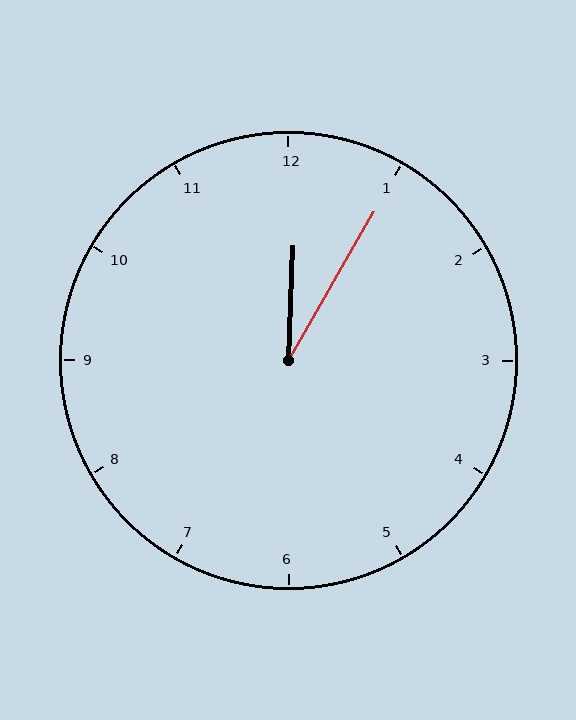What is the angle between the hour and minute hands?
Approximately 28 degrees.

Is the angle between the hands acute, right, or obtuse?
It is acute.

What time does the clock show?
12:05.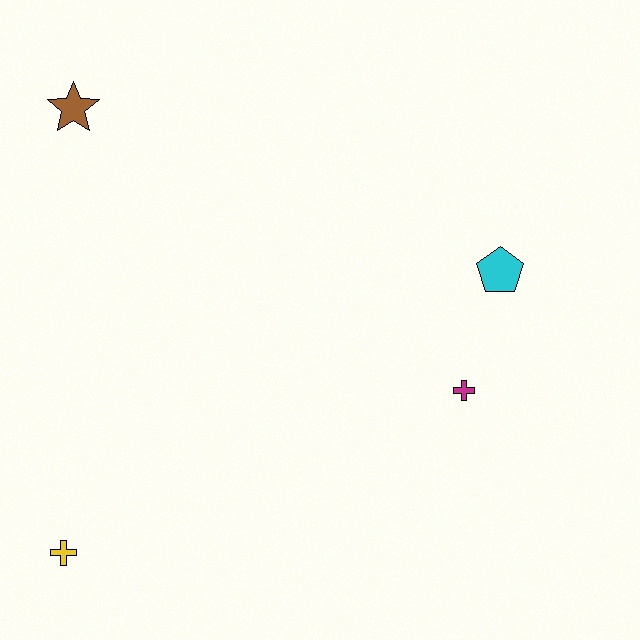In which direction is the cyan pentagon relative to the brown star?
The cyan pentagon is to the right of the brown star.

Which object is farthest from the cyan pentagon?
The yellow cross is farthest from the cyan pentagon.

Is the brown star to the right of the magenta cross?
No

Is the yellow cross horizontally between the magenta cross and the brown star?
No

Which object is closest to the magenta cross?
The cyan pentagon is closest to the magenta cross.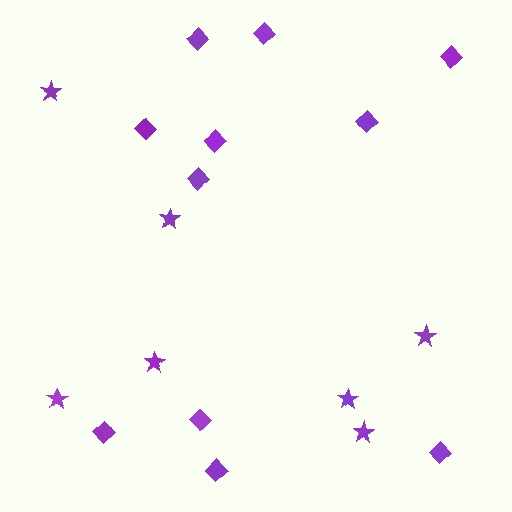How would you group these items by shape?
There are 2 groups: one group of stars (7) and one group of diamonds (11).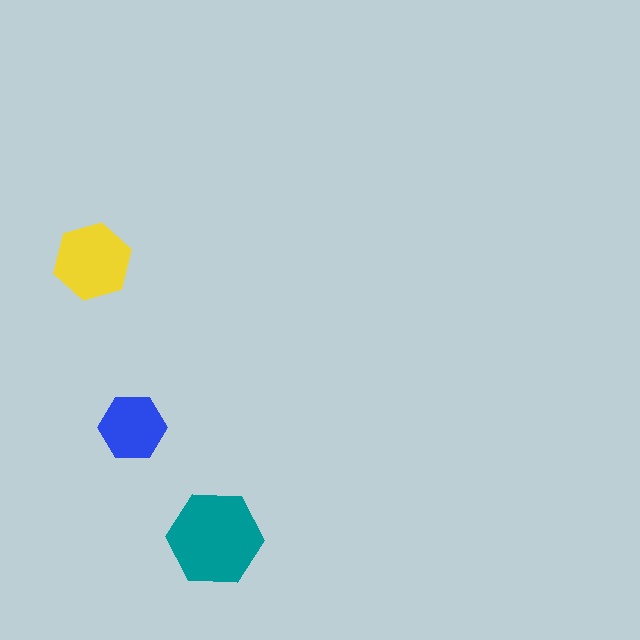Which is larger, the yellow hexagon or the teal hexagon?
The teal one.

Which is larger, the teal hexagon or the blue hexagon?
The teal one.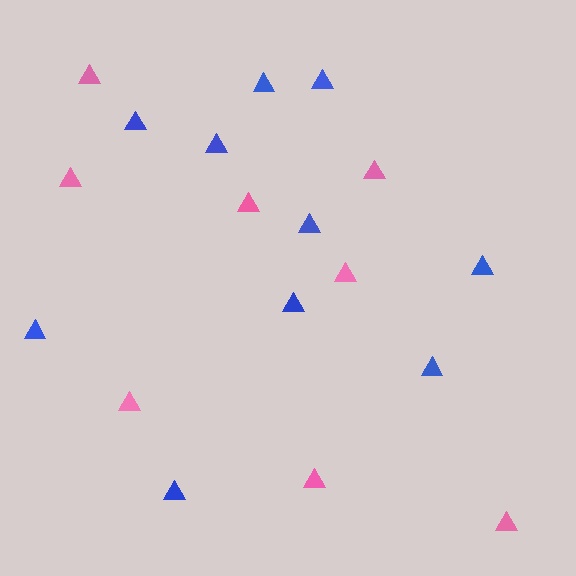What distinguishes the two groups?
There are 2 groups: one group of blue triangles (10) and one group of pink triangles (8).